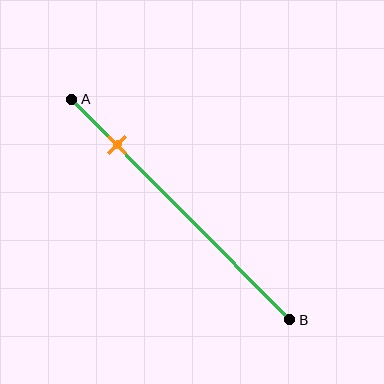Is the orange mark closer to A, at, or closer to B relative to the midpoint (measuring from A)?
The orange mark is closer to point A than the midpoint of segment AB.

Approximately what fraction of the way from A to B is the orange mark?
The orange mark is approximately 20% of the way from A to B.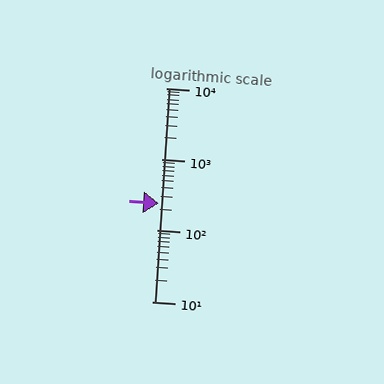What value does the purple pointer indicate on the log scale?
The pointer indicates approximately 240.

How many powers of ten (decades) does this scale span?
The scale spans 3 decades, from 10 to 10000.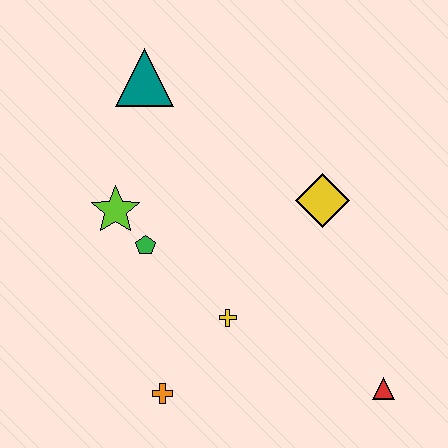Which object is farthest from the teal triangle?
The red triangle is farthest from the teal triangle.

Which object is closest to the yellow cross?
The orange cross is closest to the yellow cross.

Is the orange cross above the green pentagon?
No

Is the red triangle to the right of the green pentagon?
Yes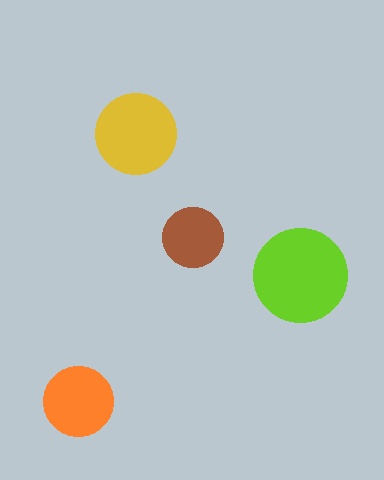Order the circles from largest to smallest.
the lime one, the yellow one, the orange one, the brown one.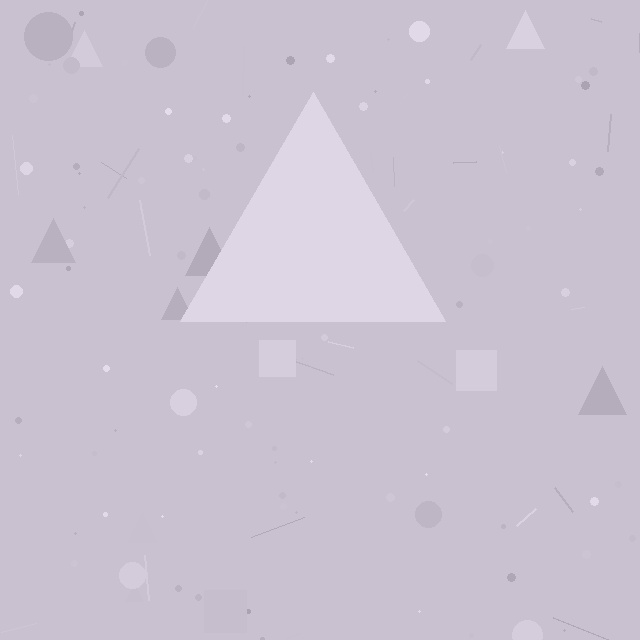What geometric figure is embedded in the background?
A triangle is embedded in the background.